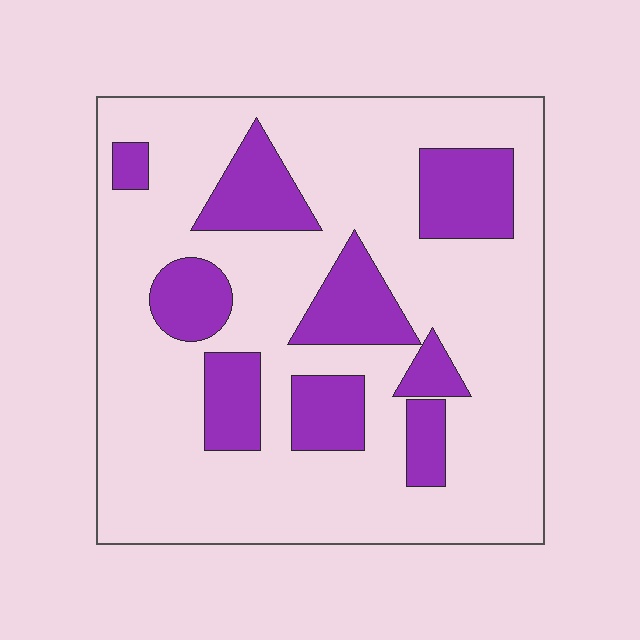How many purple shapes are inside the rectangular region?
9.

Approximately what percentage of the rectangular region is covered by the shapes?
Approximately 25%.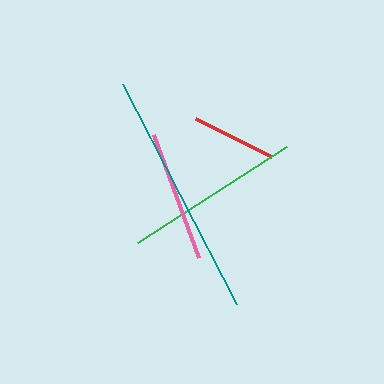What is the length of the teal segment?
The teal segment is approximately 248 pixels long.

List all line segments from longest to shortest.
From longest to shortest: teal, green, pink, red.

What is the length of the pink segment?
The pink segment is approximately 131 pixels long.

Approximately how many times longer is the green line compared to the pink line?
The green line is approximately 1.4 times the length of the pink line.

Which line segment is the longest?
The teal line is the longest at approximately 248 pixels.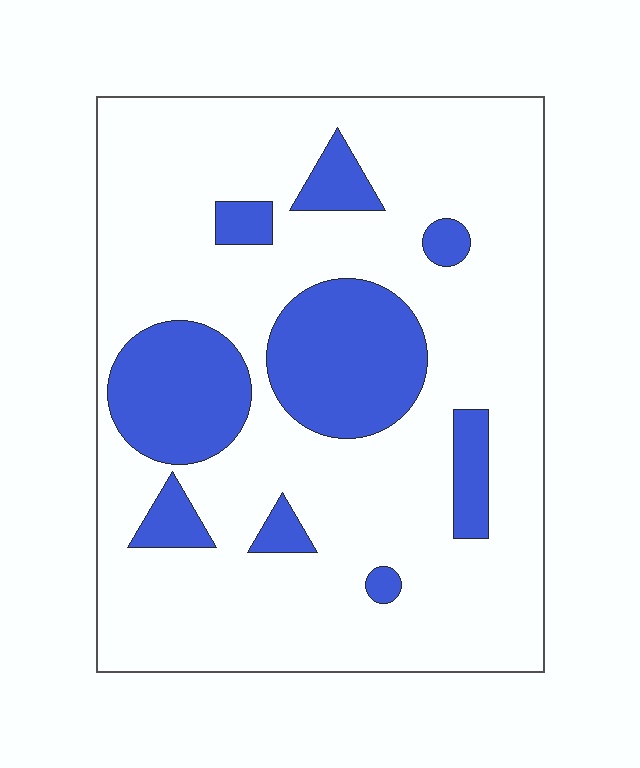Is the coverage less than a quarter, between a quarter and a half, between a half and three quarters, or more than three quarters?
Less than a quarter.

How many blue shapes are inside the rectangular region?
9.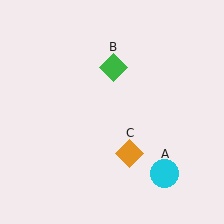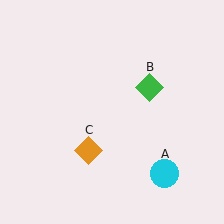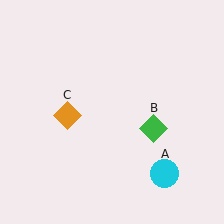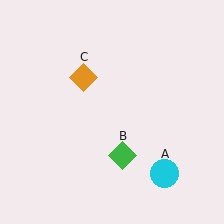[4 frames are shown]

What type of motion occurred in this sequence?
The green diamond (object B), orange diamond (object C) rotated clockwise around the center of the scene.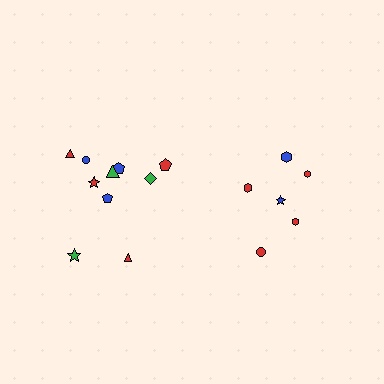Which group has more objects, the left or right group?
The left group.